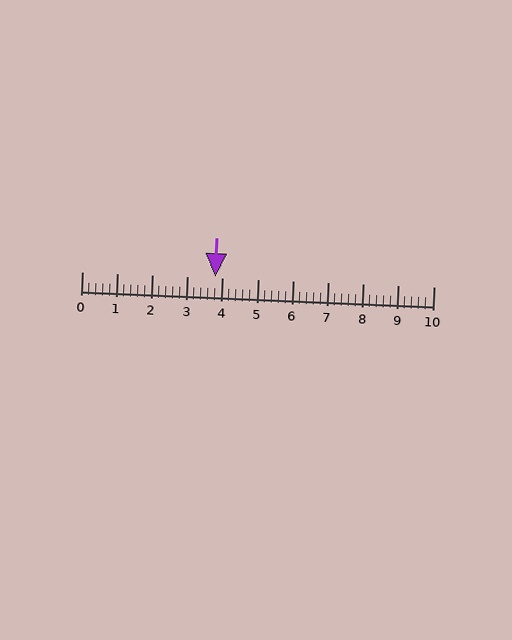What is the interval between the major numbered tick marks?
The major tick marks are spaced 1 units apart.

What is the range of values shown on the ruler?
The ruler shows values from 0 to 10.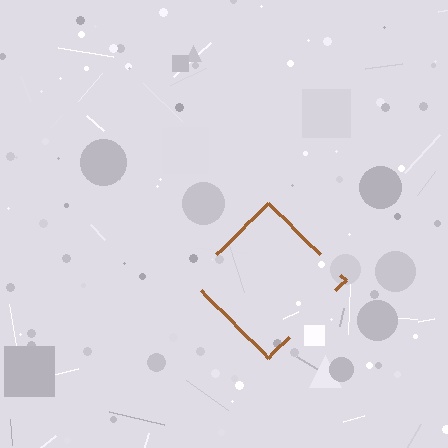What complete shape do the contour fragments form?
The contour fragments form a diamond.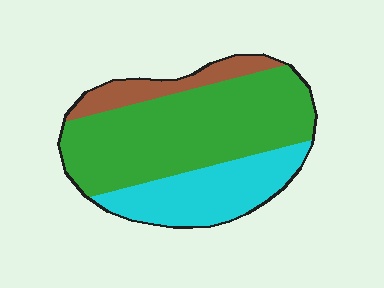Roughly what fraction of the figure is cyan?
Cyan covers about 30% of the figure.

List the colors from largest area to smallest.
From largest to smallest: green, cyan, brown.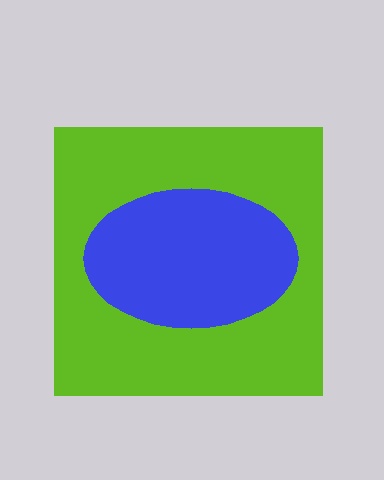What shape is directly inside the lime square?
The blue ellipse.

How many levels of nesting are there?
2.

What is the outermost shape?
The lime square.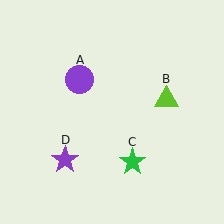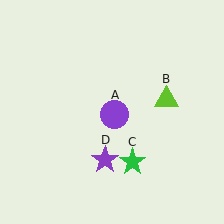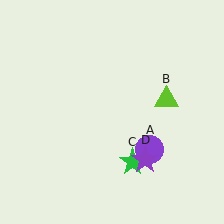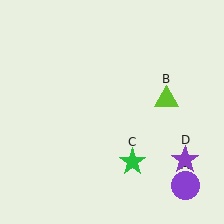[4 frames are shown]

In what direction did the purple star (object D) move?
The purple star (object D) moved right.